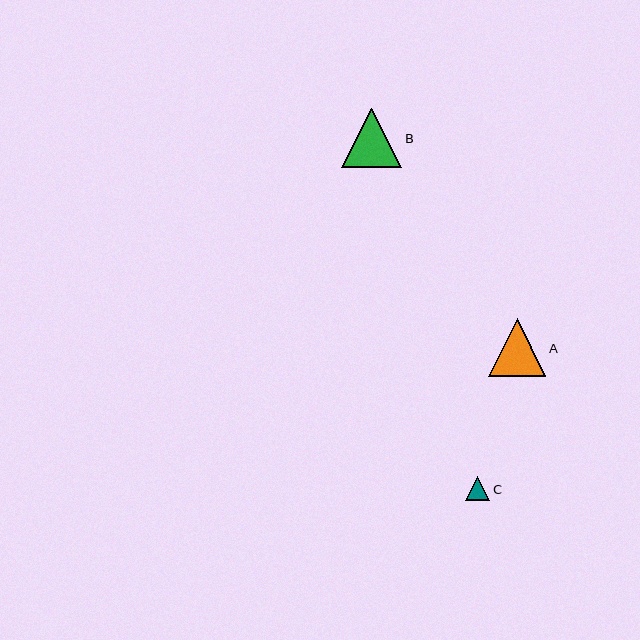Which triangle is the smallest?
Triangle C is the smallest with a size of approximately 24 pixels.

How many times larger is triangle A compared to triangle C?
Triangle A is approximately 2.4 times the size of triangle C.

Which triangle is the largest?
Triangle B is the largest with a size of approximately 60 pixels.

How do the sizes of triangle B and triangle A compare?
Triangle B and triangle A are approximately the same size.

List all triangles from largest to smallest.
From largest to smallest: B, A, C.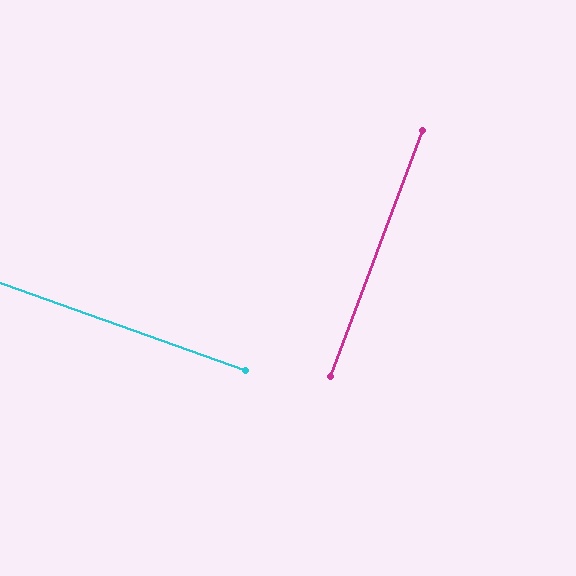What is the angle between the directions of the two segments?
Approximately 89 degrees.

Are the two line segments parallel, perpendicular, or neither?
Perpendicular — they meet at approximately 89°.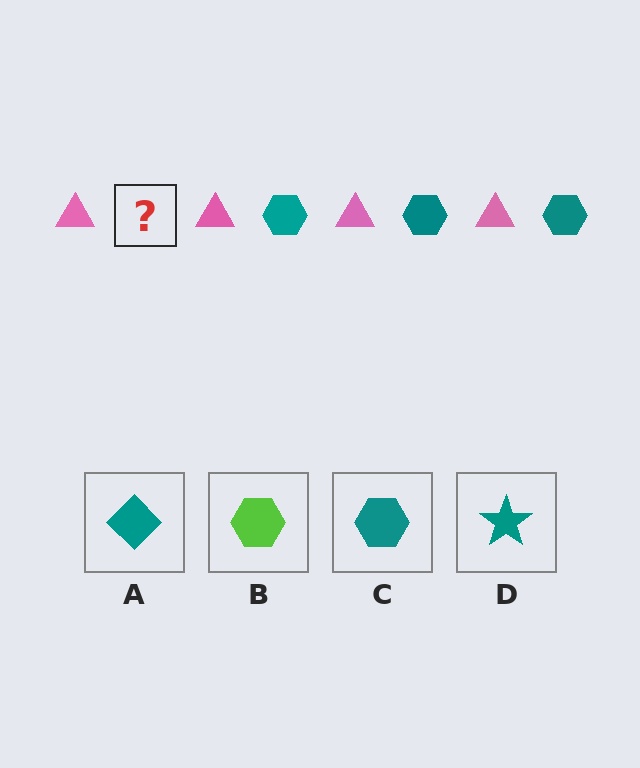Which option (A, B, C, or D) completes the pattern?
C.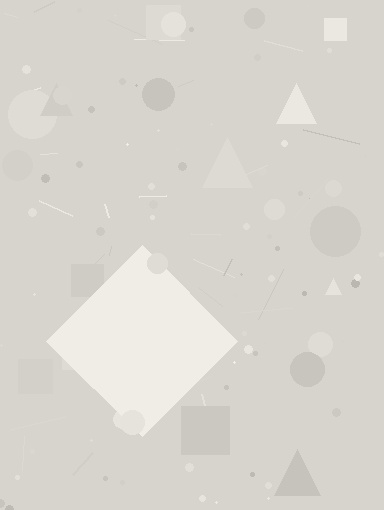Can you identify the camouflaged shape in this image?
The camouflaged shape is a diamond.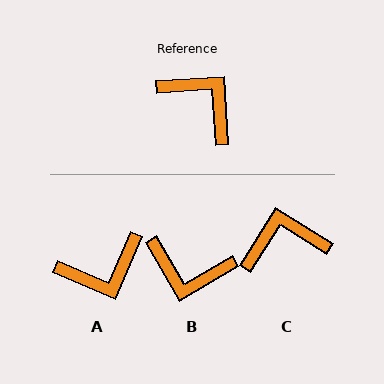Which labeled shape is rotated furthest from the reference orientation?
B, about 153 degrees away.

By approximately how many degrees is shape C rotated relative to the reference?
Approximately 54 degrees counter-clockwise.